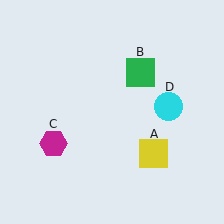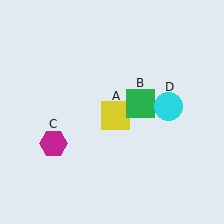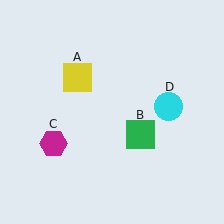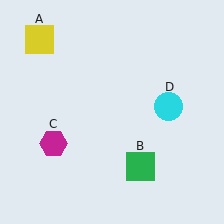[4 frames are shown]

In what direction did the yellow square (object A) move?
The yellow square (object A) moved up and to the left.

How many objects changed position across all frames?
2 objects changed position: yellow square (object A), green square (object B).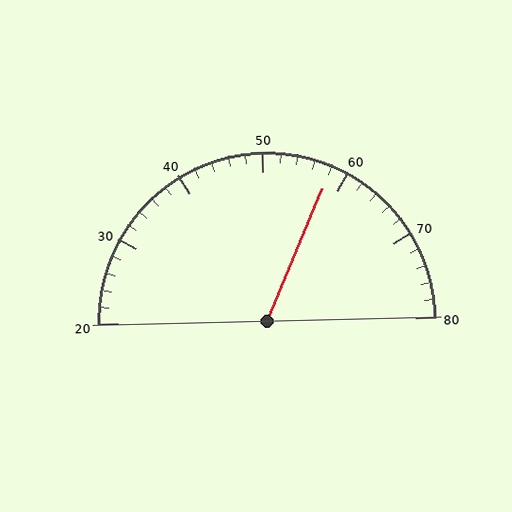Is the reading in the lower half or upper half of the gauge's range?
The reading is in the upper half of the range (20 to 80).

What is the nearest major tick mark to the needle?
The nearest major tick mark is 60.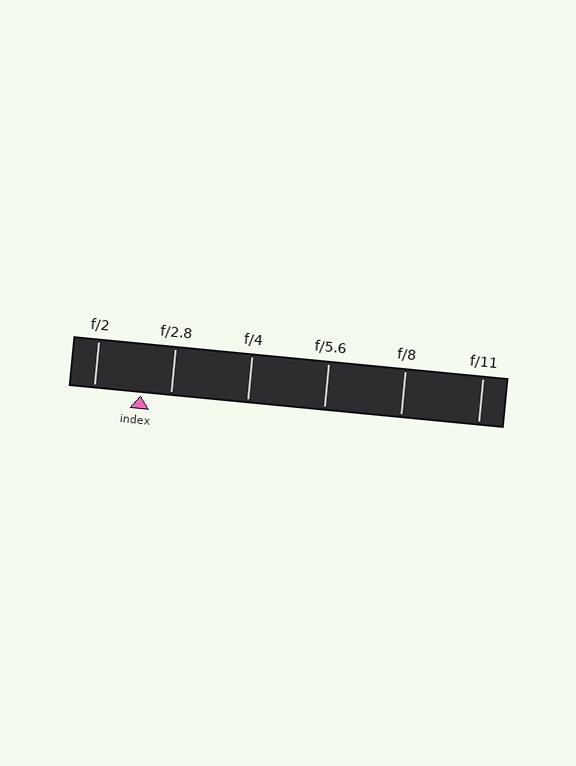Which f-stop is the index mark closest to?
The index mark is closest to f/2.8.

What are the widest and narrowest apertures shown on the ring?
The widest aperture shown is f/2 and the narrowest is f/11.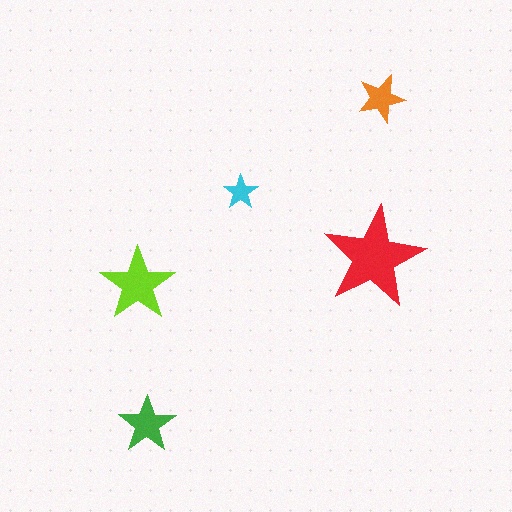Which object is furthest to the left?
The lime star is leftmost.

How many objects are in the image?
There are 5 objects in the image.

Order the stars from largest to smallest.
the red one, the lime one, the green one, the orange one, the cyan one.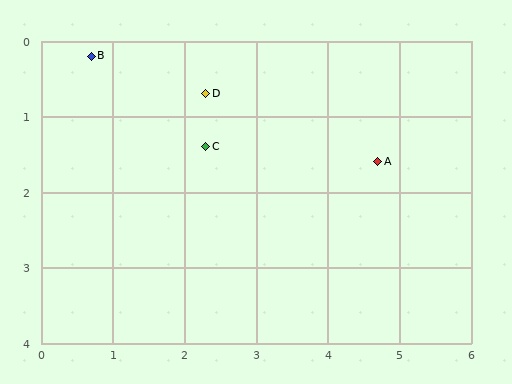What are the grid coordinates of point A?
Point A is at approximately (4.7, 1.6).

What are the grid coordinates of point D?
Point D is at approximately (2.3, 0.7).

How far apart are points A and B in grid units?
Points A and B are about 4.2 grid units apart.